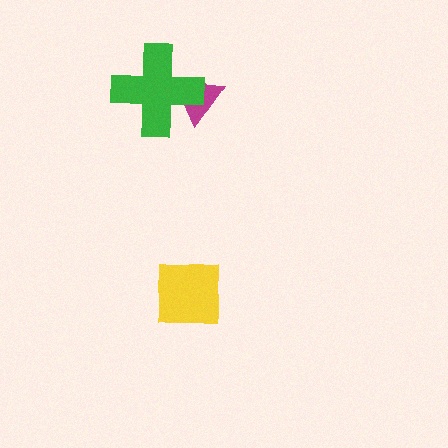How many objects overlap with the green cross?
1 object overlaps with the green cross.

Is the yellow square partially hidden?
No, no other shape covers it.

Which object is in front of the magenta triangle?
The green cross is in front of the magenta triangle.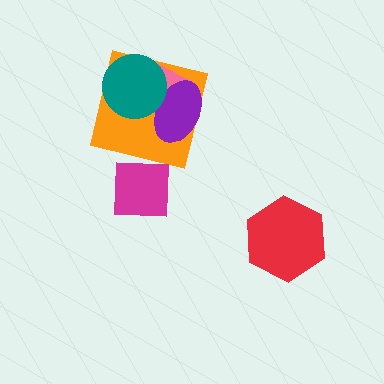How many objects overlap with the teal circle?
3 objects overlap with the teal circle.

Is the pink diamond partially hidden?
Yes, it is partially covered by another shape.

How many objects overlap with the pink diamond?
3 objects overlap with the pink diamond.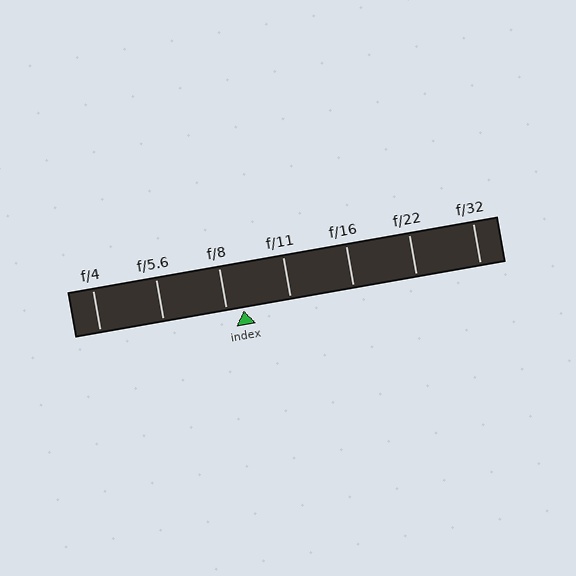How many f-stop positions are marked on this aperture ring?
There are 7 f-stop positions marked.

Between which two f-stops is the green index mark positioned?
The index mark is between f/8 and f/11.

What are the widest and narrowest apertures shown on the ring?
The widest aperture shown is f/4 and the narrowest is f/32.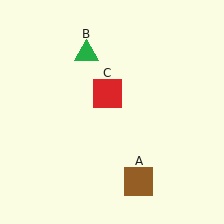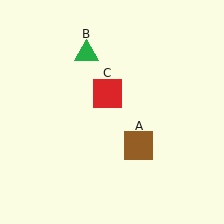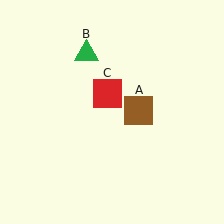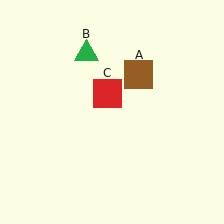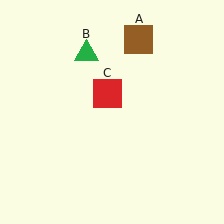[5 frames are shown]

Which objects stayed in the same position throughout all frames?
Green triangle (object B) and red square (object C) remained stationary.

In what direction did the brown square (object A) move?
The brown square (object A) moved up.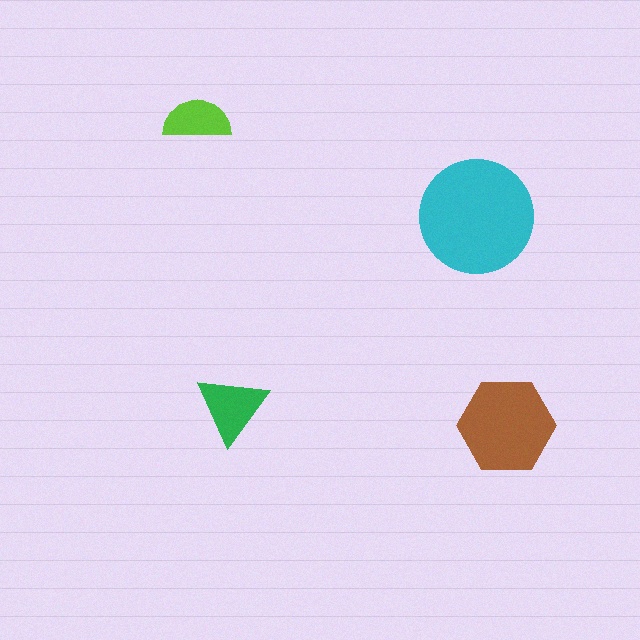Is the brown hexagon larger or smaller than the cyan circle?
Smaller.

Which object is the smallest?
The lime semicircle.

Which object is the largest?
The cyan circle.